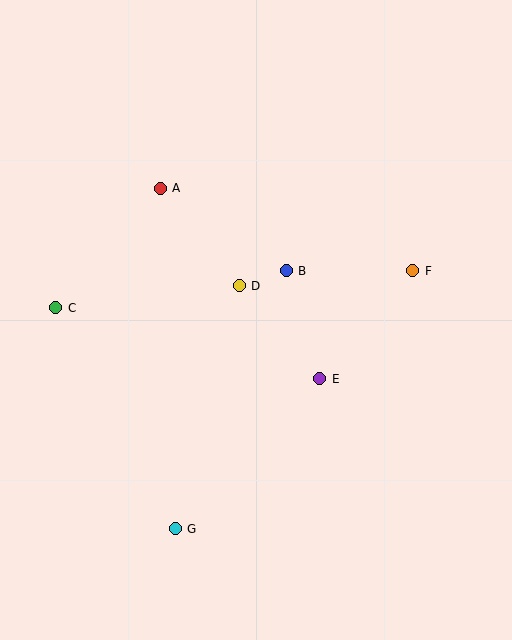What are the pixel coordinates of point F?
Point F is at (413, 271).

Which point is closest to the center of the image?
Point D at (239, 286) is closest to the center.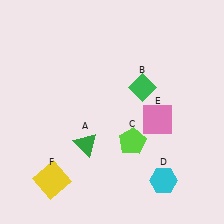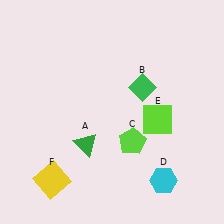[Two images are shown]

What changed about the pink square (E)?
In Image 1, E is pink. In Image 2, it changed to lime.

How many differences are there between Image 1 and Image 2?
There is 1 difference between the two images.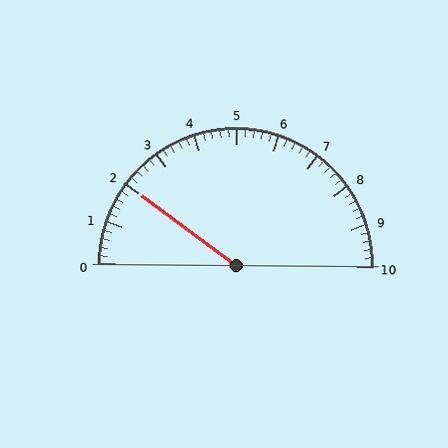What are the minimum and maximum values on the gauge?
The gauge ranges from 0 to 10.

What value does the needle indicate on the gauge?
The needle indicates approximately 2.0.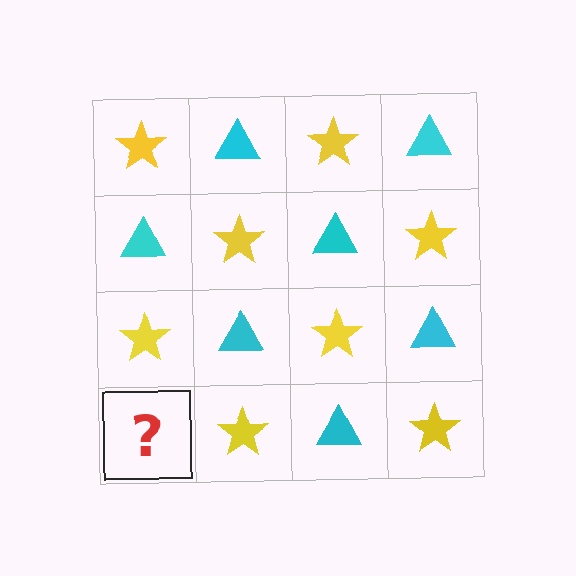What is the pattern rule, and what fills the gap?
The rule is that it alternates yellow star and cyan triangle in a checkerboard pattern. The gap should be filled with a cyan triangle.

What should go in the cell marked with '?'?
The missing cell should contain a cyan triangle.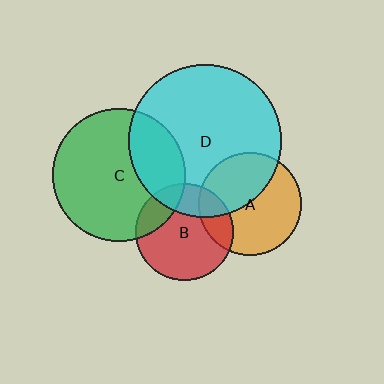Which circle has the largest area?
Circle D (cyan).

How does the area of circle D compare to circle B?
Approximately 2.5 times.